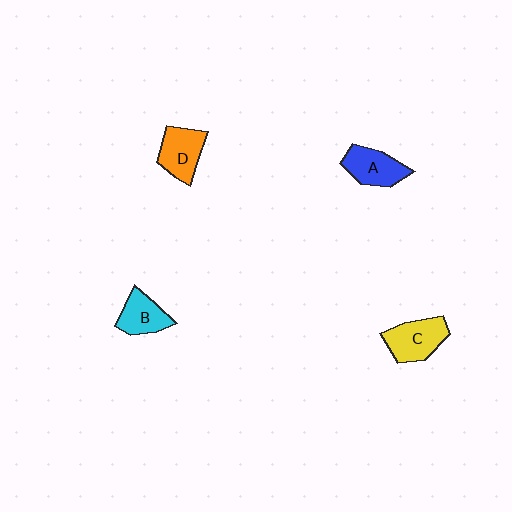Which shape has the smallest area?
Shape B (cyan).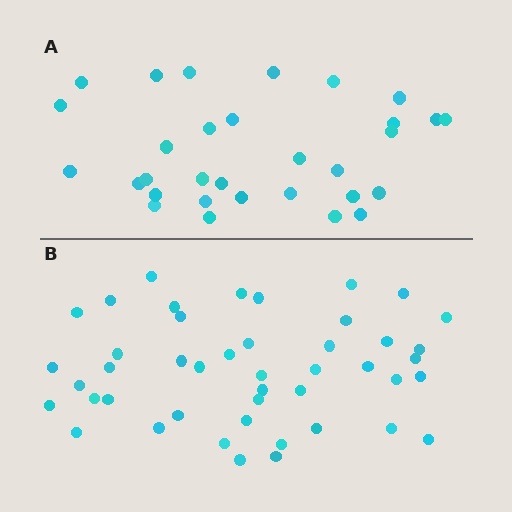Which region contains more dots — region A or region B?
Region B (the bottom region) has more dots.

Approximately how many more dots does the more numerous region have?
Region B has approximately 15 more dots than region A.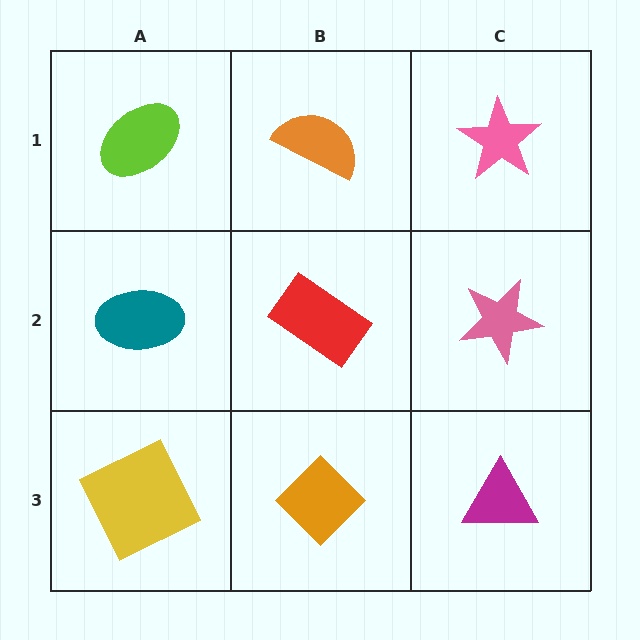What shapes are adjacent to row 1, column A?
A teal ellipse (row 2, column A), an orange semicircle (row 1, column B).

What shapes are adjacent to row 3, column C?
A pink star (row 2, column C), an orange diamond (row 3, column B).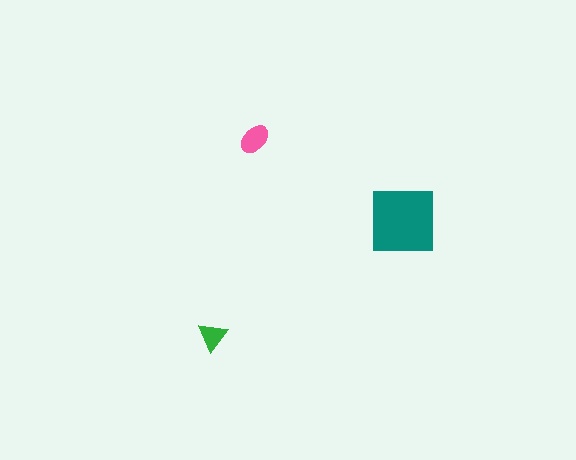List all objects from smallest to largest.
The green triangle, the pink ellipse, the teal square.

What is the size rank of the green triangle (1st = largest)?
3rd.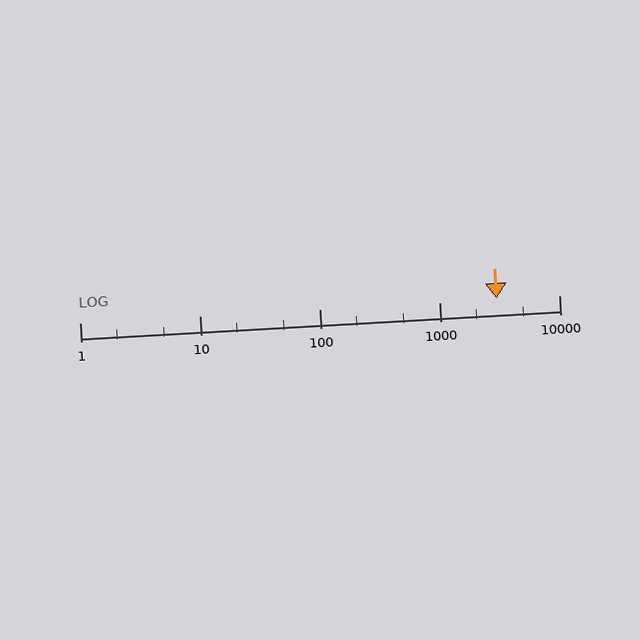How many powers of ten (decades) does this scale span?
The scale spans 4 decades, from 1 to 10000.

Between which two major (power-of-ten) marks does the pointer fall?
The pointer is between 1000 and 10000.